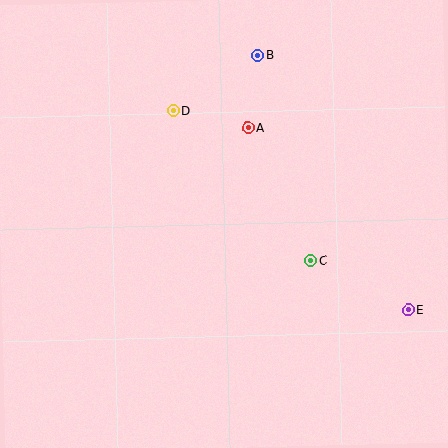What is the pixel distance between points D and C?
The distance between D and C is 203 pixels.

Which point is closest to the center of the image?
Point C at (311, 261) is closest to the center.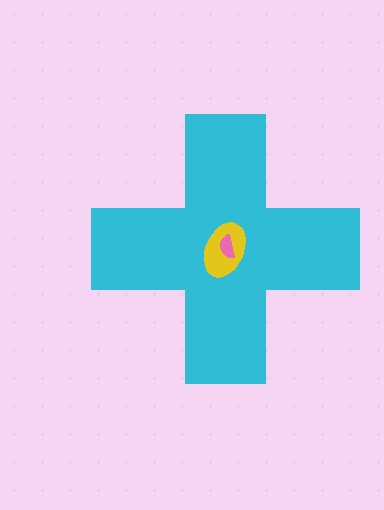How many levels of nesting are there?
3.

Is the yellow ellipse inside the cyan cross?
Yes.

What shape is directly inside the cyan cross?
The yellow ellipse.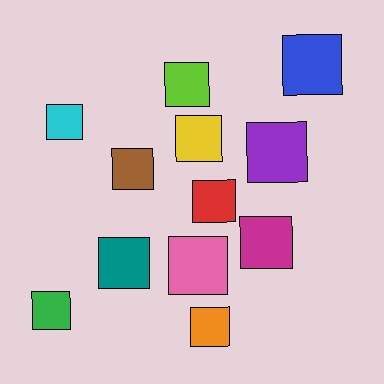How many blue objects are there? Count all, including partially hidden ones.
There is 1 blue object.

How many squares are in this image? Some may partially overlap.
There are 12 squares.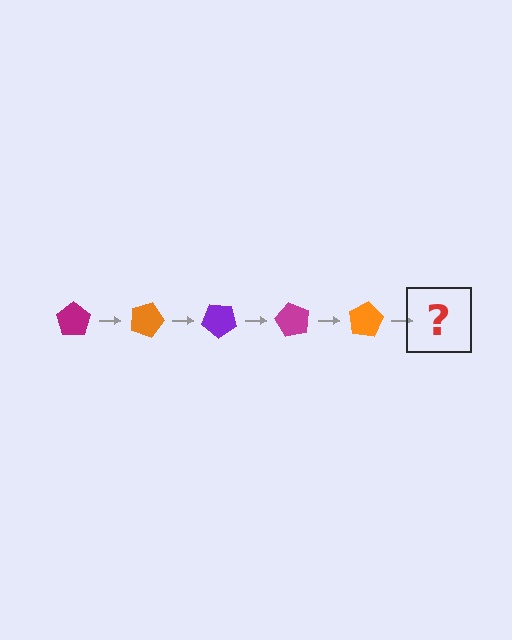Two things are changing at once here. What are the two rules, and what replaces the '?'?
The two rules are that it rotates 20 degrees each step and the color cycles through magenta, orange, and purple. The '?' should be a purple pentagon, rotated 100 degrees from the start.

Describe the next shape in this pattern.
It should be a purple pentagon, rotated 100 degrees from the start.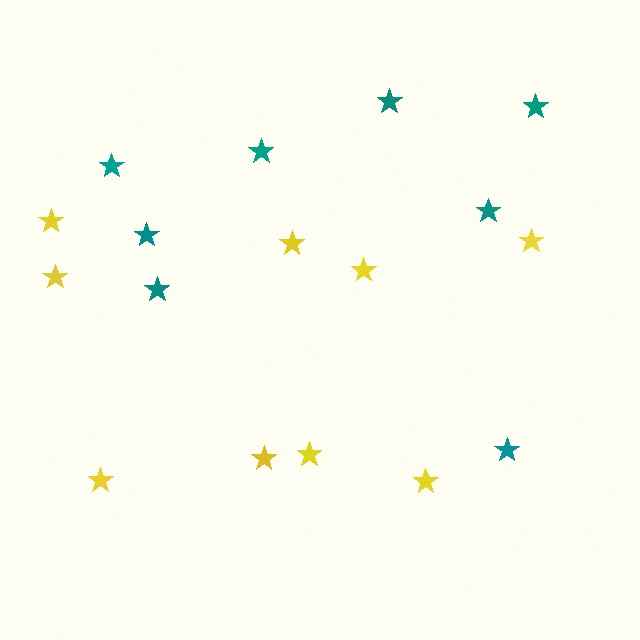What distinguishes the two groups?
There are 2 groups: one group of yellow stars (9) and one group of teal stars (8).